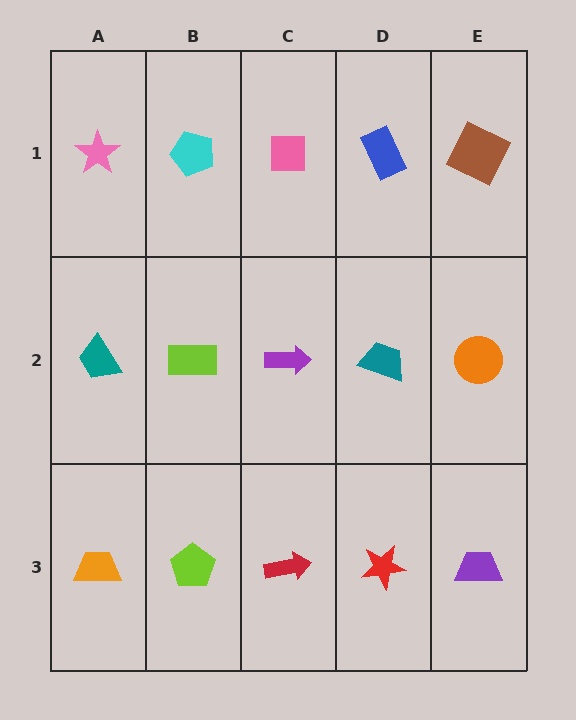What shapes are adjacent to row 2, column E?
A brown square (row 1, column E), a purple trapezoid (row 3, column E), a teal trapezoid (row 2, column D).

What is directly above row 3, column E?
An orange circle.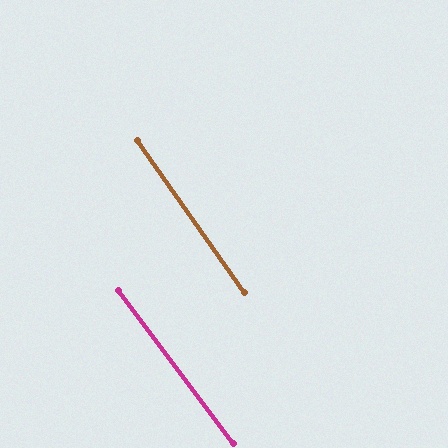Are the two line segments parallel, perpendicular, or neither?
Parallel — their directions differ by only 1.8°.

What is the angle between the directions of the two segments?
Approximately 2 degrees.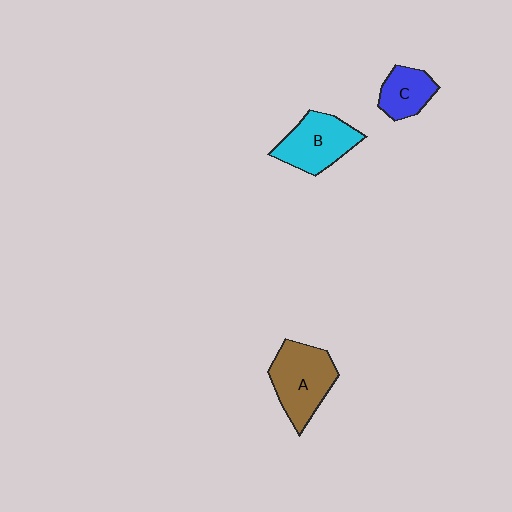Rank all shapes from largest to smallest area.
From largest to smallest: A (brown), B (cyan), C (blue).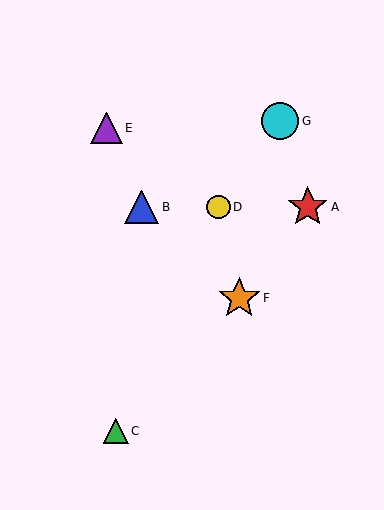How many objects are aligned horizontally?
3 objects (A, B, D) are aligned horizontally.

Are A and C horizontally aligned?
No, A is at y≈207 and C is at y≈431.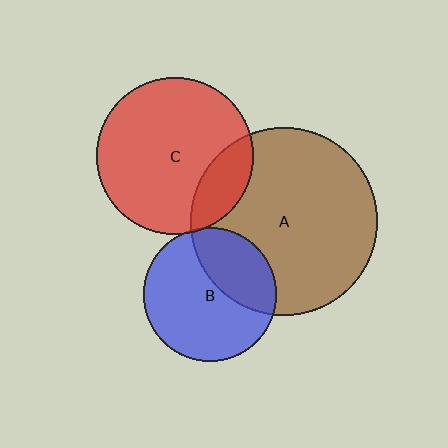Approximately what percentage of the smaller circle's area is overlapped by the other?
Approximately 20%.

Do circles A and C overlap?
Yes.